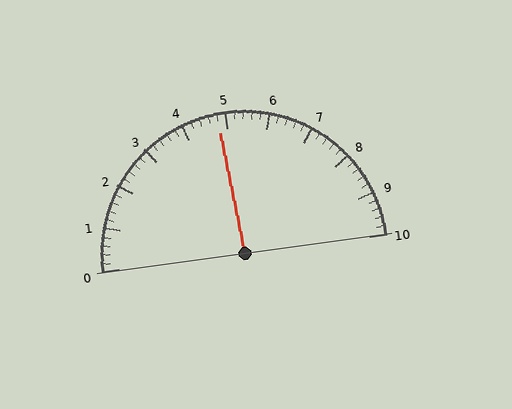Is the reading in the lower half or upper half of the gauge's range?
The reading is in the lower half of the range (0 to 10).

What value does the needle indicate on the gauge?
The needle indicates approximately 4.8.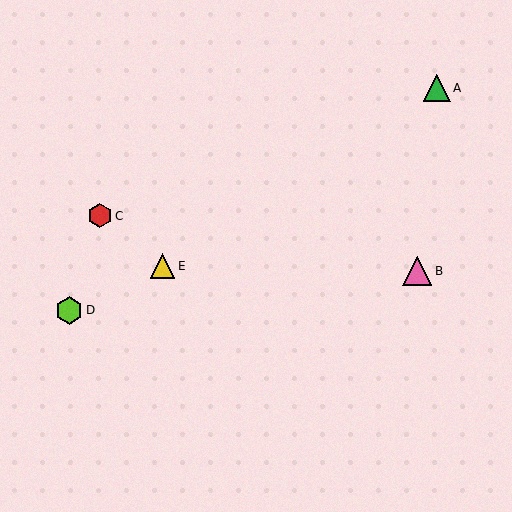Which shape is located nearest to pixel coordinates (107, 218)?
The red hexagon (labeled C) at (100, 216) is nearest to that location.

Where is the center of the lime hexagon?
The center of the lime hexagon is at (69, 310).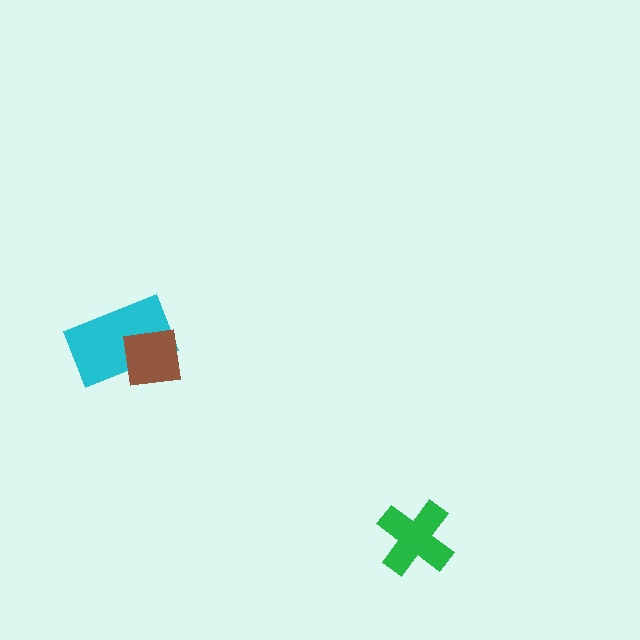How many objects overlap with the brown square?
1 object overlaps with the brown square.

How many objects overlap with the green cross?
0 objects overlap with the green cross.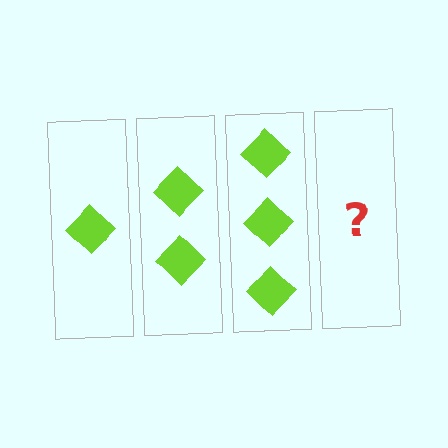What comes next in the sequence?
The next element should be 4 diamonds.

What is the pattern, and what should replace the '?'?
The pattern is that each step adds one more diamond. The '?' should be 4 diamonds.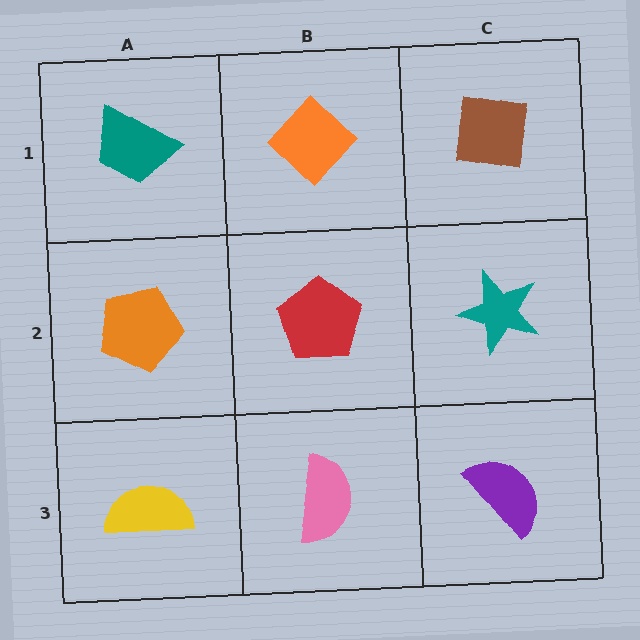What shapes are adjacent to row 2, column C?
A brown square (row 1, column C), a purple semicircle (row 3, column C), a red pentagon (row 2, column B).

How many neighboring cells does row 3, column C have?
2.